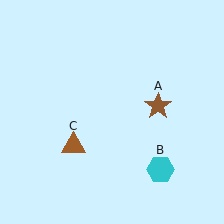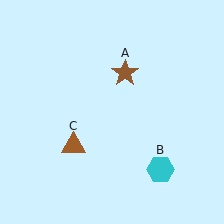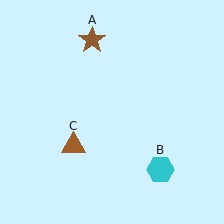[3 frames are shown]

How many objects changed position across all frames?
1 object changed position: brown star (object A).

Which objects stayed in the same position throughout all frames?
Cyan hexagon (object B) and brown triangle (object C) remained stationary.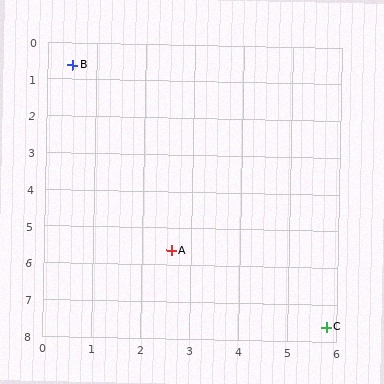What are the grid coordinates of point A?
Point A is at approximately (2.6, 5.6).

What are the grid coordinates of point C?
Point C is at approximately (5.8, 7.6).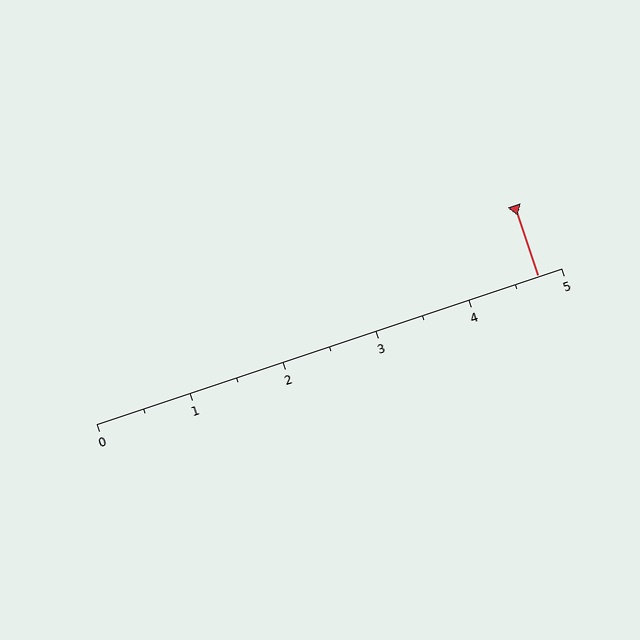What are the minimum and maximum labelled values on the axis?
The axis runs from 0 to 5.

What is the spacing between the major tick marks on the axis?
The major ticks are spaced 1 apart.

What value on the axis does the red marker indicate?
The marker indicates approximately 4.8.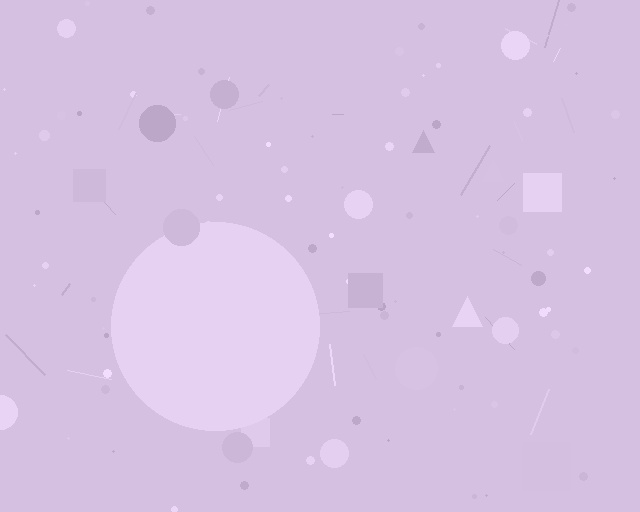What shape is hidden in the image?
A circle is hidden in the image.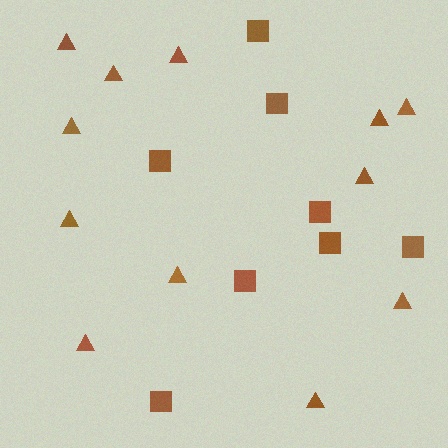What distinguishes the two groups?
There are 2 groups: one group of triangles (12) and one group of squares (8).